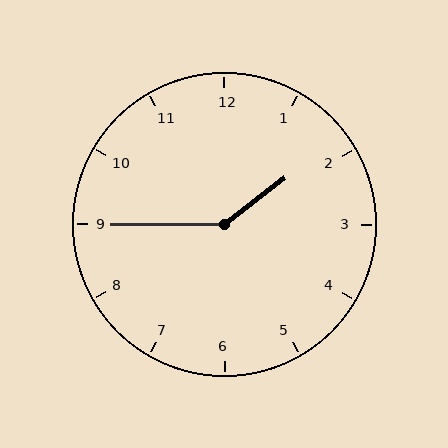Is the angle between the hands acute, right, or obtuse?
It is obtuse.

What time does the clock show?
1:45.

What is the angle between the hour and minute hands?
Approximately 142 degrees.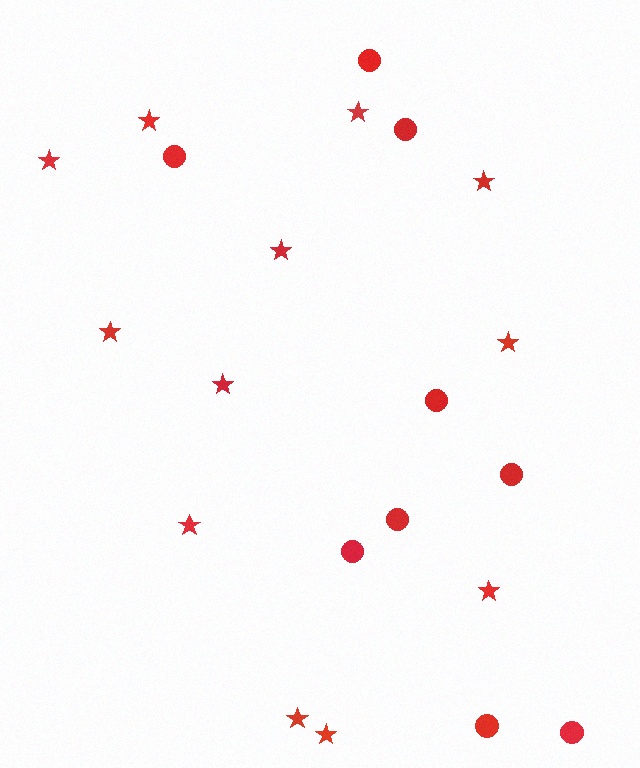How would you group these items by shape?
There are 2 groups: one group of circles (9) and one group of stars (12).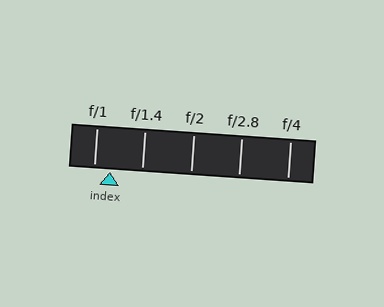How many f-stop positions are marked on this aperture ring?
There are 5 f-stop positions marked.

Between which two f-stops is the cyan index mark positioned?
The index mark is between f/1 and f/1.4.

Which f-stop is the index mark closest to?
The index mark is closest to f/1.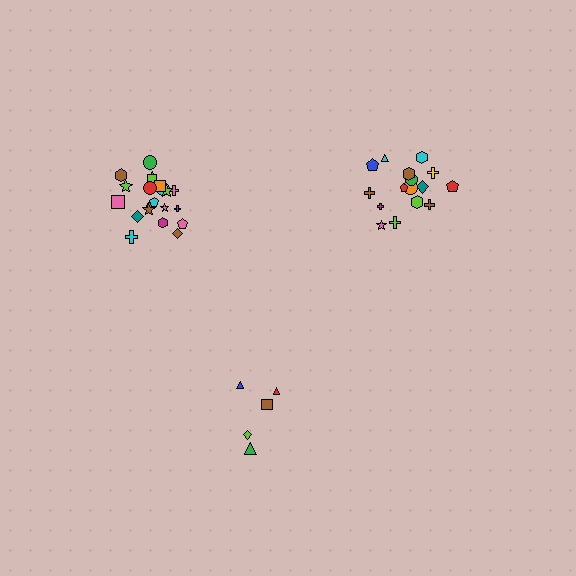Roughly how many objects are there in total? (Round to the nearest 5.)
Roughly 45 objects in total.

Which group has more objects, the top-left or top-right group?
The top-left group.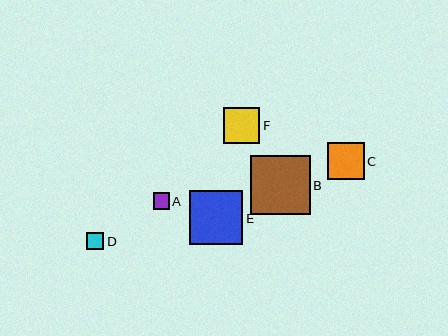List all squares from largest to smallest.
From largest to smallest: B, E, C, F, D, A.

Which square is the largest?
Square B is the largest with a size of approximately 60 pixels.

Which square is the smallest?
Square A is the smallest with a size of approximately 16 pixels.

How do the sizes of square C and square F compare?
Square C and square F are approximately the same size.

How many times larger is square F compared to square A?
Square F is approximately 2.2 times the size of square A.